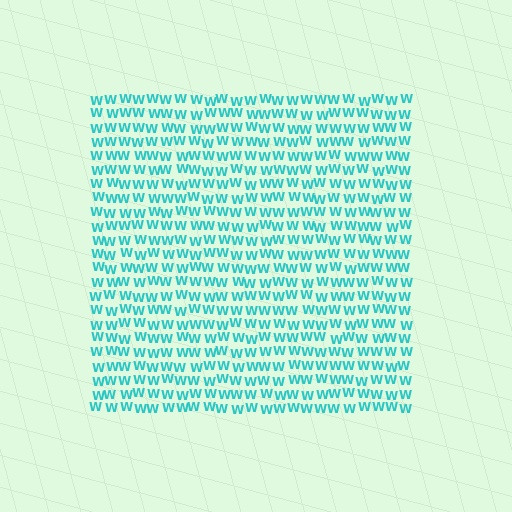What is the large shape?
The large shape is a square.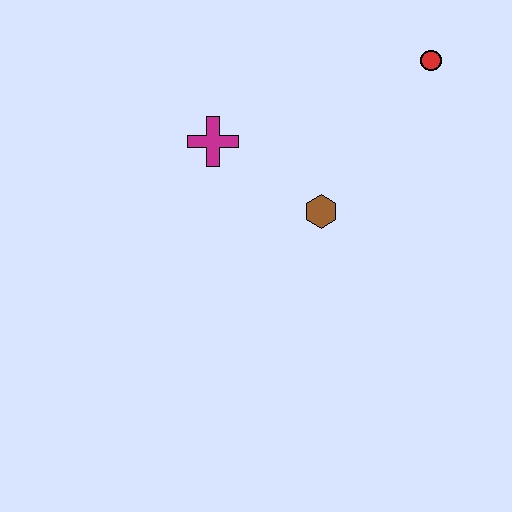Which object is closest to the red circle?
The brown hexagon is closest to the red circle.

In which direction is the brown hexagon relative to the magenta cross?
The brown hexagon is to the right of the magenta cross.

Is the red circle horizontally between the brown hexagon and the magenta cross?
No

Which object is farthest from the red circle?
The magenta cross is farthest from the red circle.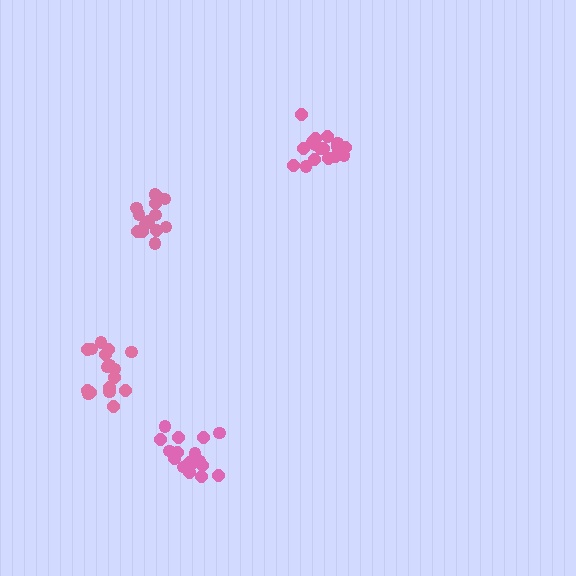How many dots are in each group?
Group 1: 15 dots, Group 2: 19 dots, Group 3: 17 dots, Group 4: 17 dots (68 total).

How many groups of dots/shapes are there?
There are 4 groups.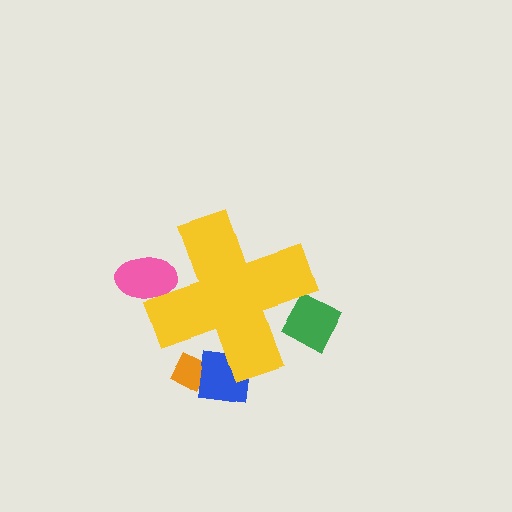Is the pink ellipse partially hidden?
Yes, the pink ellipse is partially hidden behind the yellow cross.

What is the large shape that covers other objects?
A yellow cross.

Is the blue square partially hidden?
Yes, the blue square is partially hidden behind the yellow cross.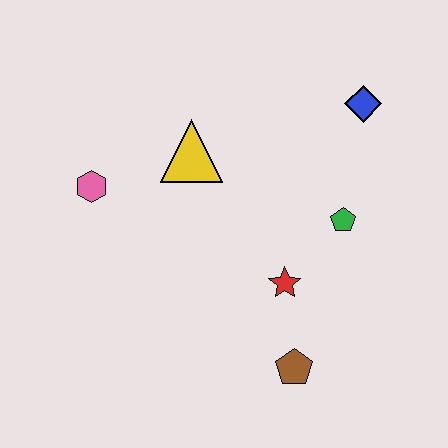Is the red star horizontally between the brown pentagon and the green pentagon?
No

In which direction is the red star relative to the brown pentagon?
The red star is above the brown pentagon.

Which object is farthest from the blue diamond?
The pink hexagon is farthest from the blue diamond.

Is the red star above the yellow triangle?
No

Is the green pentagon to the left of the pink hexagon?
No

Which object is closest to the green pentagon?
The red star is closest to the green pentagon.